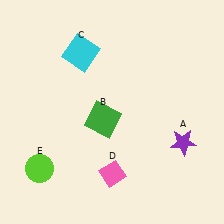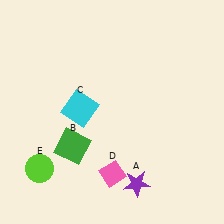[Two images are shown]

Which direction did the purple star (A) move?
The purple star (A) moved left.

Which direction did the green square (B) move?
The green square (B) moved left.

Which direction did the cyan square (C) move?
The cyan square (C) moved down.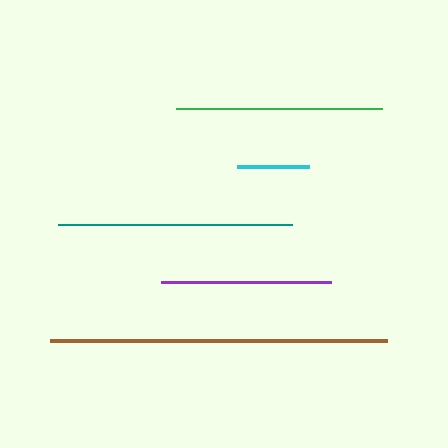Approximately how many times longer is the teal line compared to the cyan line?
The teal line is approximately 3.2 times the length of the cyan line.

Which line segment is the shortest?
The cyan line is the shortest at approximately 72 pixels.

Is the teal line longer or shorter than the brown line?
The brown line is longer than the teal line.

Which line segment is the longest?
The brown line is the longest at approximately 337 pixels.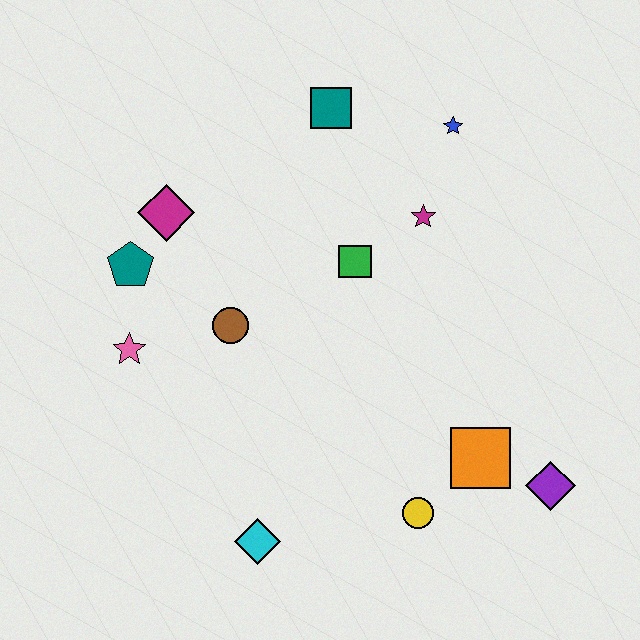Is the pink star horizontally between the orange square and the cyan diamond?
No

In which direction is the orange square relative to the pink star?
The orange square is to the right of the pink star.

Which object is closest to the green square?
The magenta star is closest to the green square.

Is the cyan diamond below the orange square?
Yes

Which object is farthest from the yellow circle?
The teal square is farthest from the yellow circle.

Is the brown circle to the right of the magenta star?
No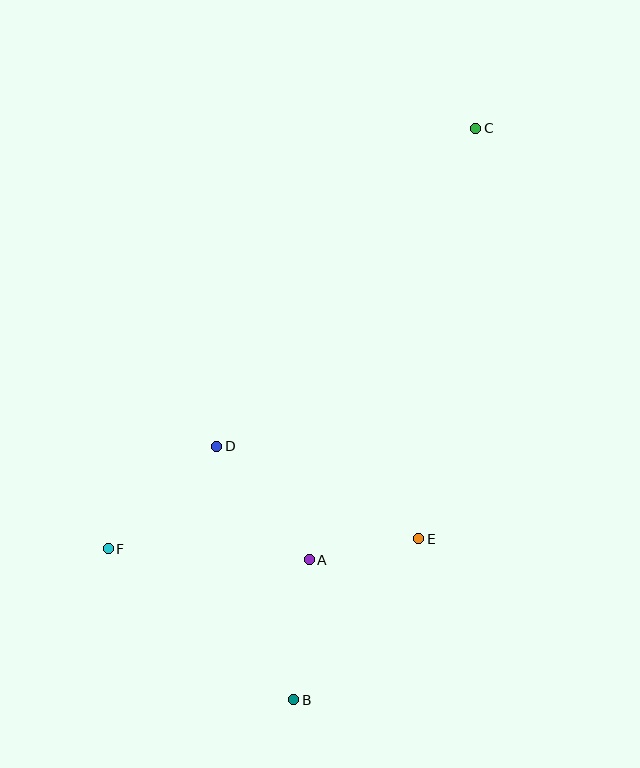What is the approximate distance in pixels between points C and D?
The distance between C and D is approximately 410 pixels.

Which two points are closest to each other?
Points A and E are closest to each other.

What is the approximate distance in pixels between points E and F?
The distance between E and F is approximately 311 pixels.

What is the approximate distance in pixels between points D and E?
The distance between D and E is approximately 222 pixels.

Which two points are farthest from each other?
Points B and C are farthest from each other.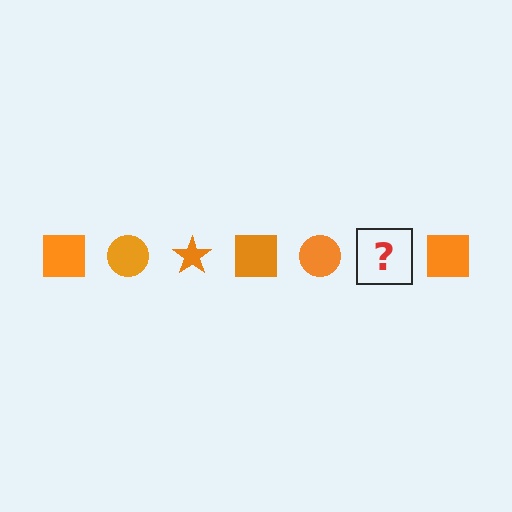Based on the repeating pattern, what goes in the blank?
The blank should be an orange star.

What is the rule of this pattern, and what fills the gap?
The rule is that the pattern cycles through square, circle, star shapes in orange. The gap should be filled with an orange star.